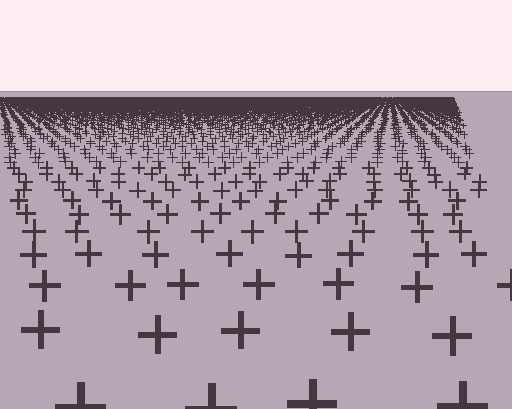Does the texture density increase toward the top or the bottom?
Density increases toward the top.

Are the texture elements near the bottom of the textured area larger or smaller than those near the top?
Larger. Near the bottom, elements are closer to the viewer and appear at a bigger on-screen size.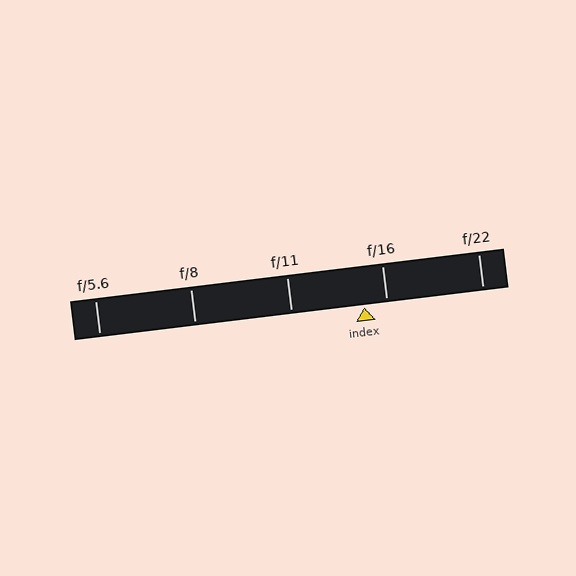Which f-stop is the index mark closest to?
The index mark is closest to f/16.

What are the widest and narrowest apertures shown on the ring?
The widest aperture shown is f/5.6 and the narrowest is f/22.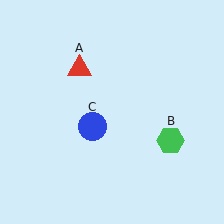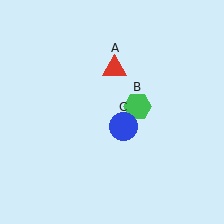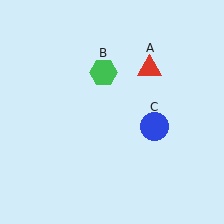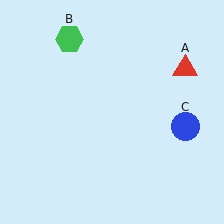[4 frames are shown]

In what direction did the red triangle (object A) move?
The red triangle (object A) moved right.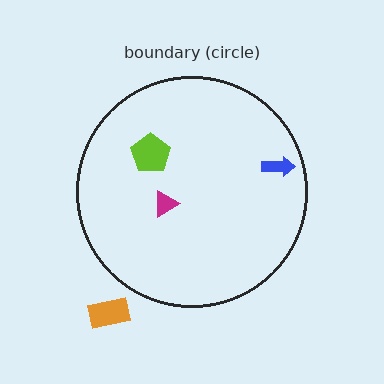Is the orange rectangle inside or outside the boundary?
Outside.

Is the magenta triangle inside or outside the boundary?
Inside.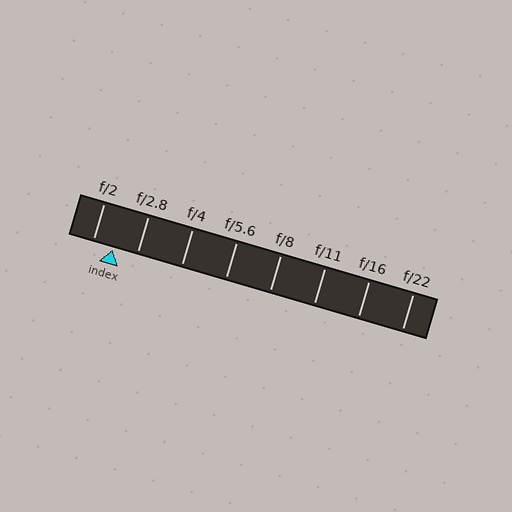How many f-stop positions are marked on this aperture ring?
There are 8 f-stop positions marked.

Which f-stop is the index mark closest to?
The index mark is closest to f/2.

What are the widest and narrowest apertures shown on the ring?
The widest aperture shown is f/2 and the narrowest is f/22.